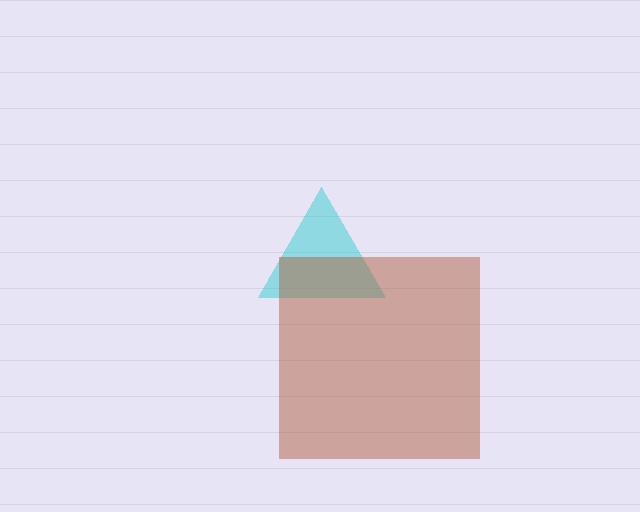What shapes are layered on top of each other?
The layered shapes are: a cyan triangle, a brown square.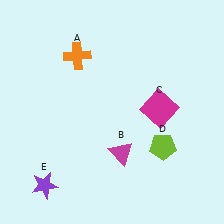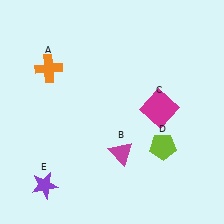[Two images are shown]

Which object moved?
The orange cross (A) moved left.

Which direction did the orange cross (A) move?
The orange cross (A) moved left.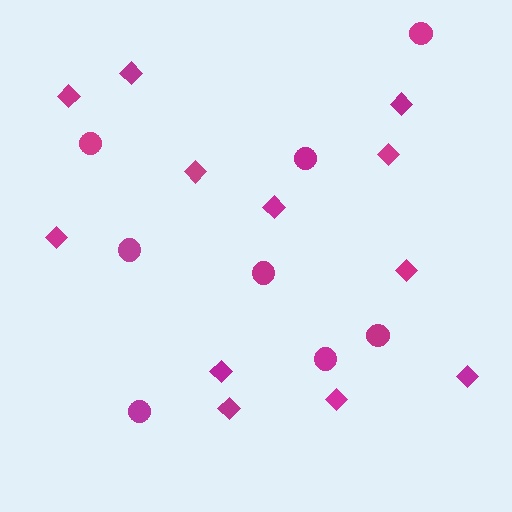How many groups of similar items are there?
There are 2 groups: one group of diamonds (12) and one group of circles (8).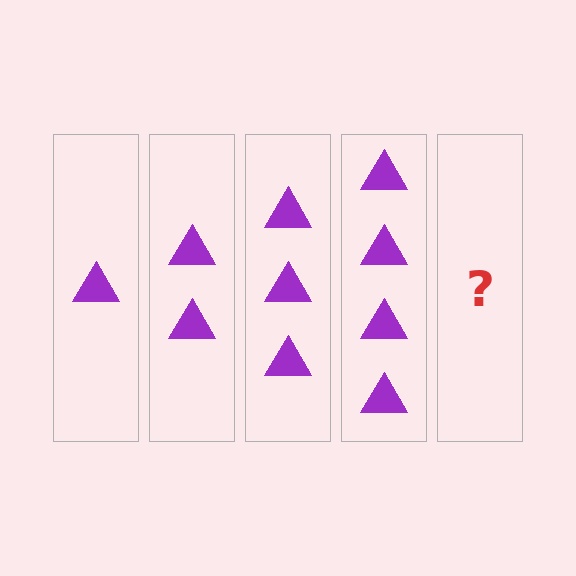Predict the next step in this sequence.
The next step is 5 triangles.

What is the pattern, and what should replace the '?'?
The pattern is that each step adds one more triangle. The '?' should be 5 triangles.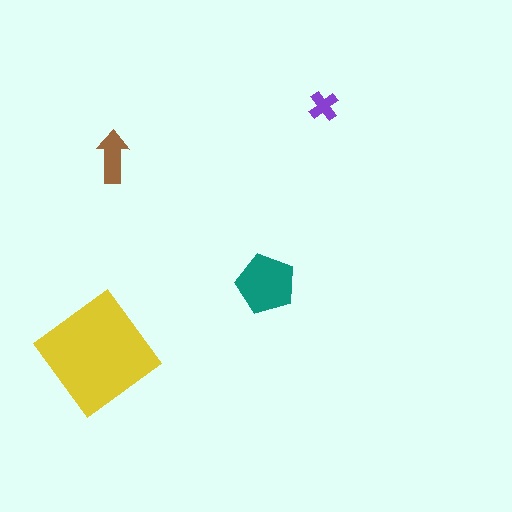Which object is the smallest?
The purple cross.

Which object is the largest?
The yellow diamond.